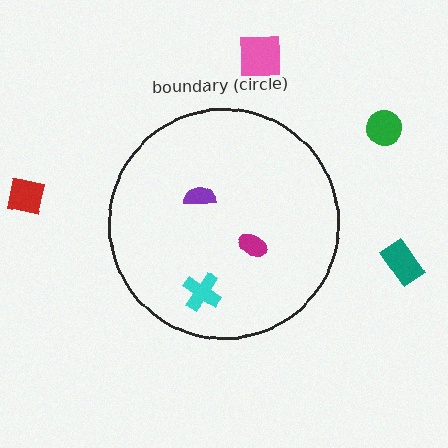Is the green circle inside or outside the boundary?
Outside.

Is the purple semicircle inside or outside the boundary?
Inside.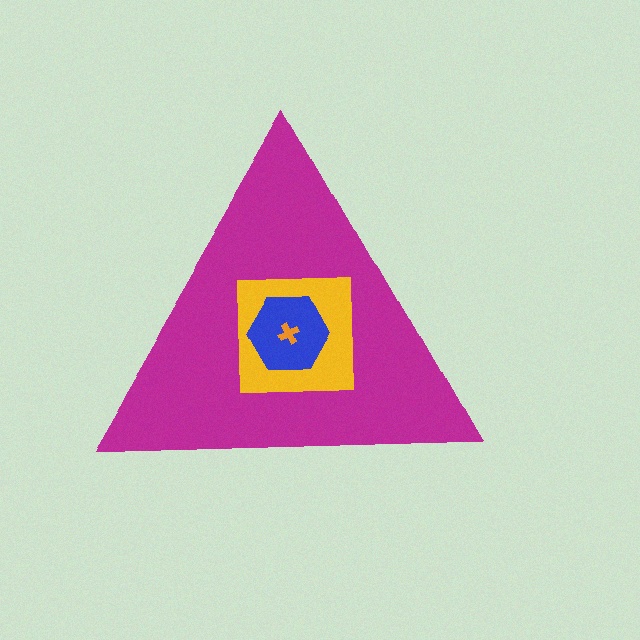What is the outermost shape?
The magenta triangle.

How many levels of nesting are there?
4.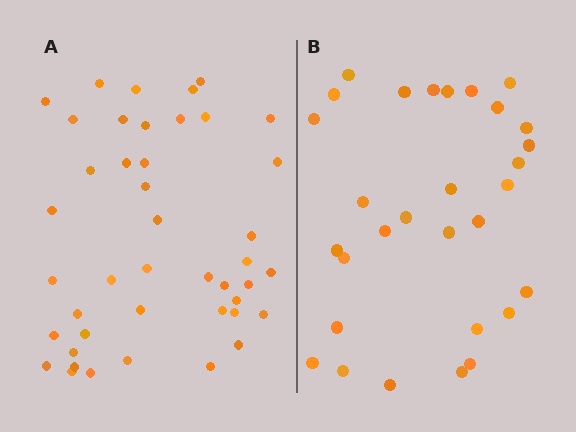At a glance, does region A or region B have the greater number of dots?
Region A (the left region) has more dots.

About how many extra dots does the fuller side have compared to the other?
Region A has approximately 15 more dots than region B.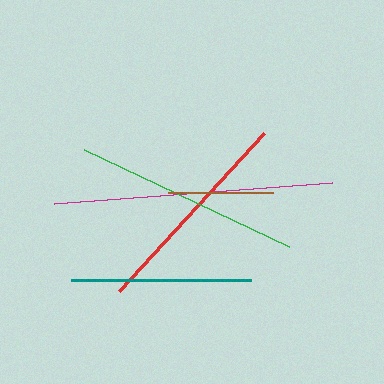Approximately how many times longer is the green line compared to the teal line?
The green line is approximately 1.3 times the length of the teal line.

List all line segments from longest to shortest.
From longest to shortest: magenta, green, red, teal, brown.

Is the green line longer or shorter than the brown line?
The green line is longer than the brown line.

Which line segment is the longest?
The magenta line is the longest at approximately 279 pixels.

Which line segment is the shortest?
The brown line is the shortest at approximately 104 pixels.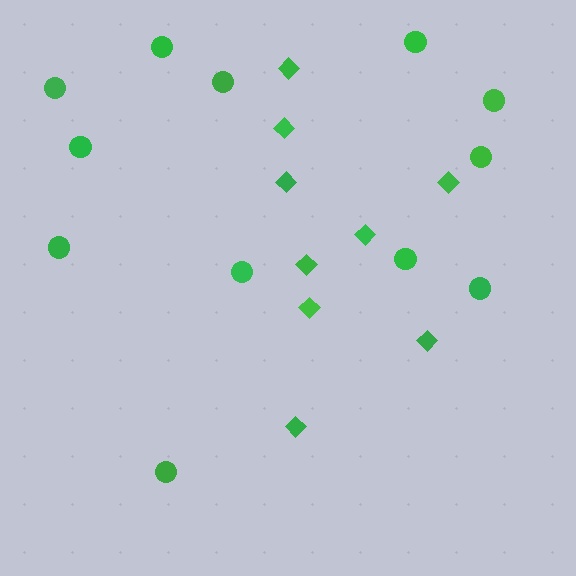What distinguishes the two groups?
There are 2 groups: one group of circles (12) and one group of diamonds (9).